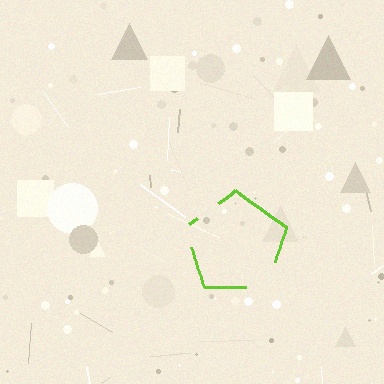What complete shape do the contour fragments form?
The contour fragments form a pentagon.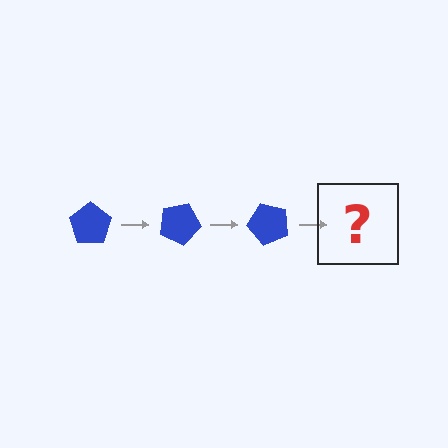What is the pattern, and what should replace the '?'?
The pattern is that the pentagon rotates 25 degrees each step. The '?' should be a blue pentagon rotated 75 degrees.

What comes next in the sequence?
The next element should be a blue pentagon rotated 75 degrees.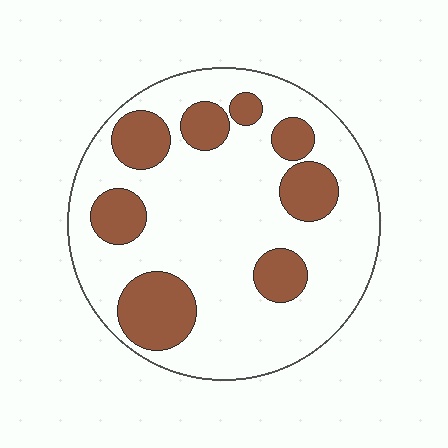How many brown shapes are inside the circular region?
8.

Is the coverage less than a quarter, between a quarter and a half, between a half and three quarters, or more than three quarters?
Between a quarter and a half.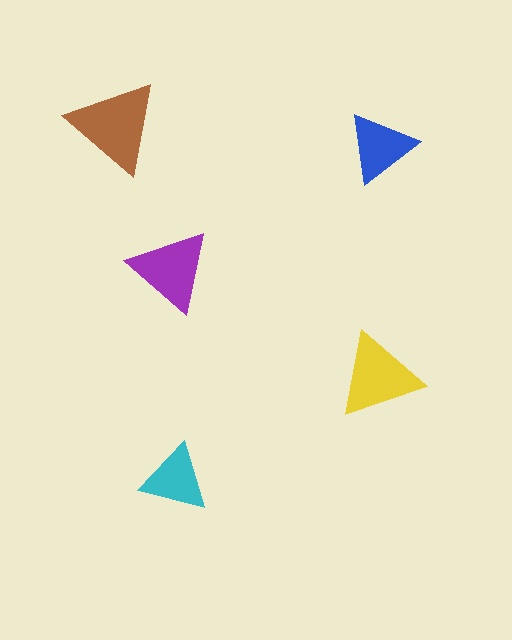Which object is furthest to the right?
The blue triangle is rightmost.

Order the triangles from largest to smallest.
the brown one, the yellow one, the purple one, the blue one, the cyan one.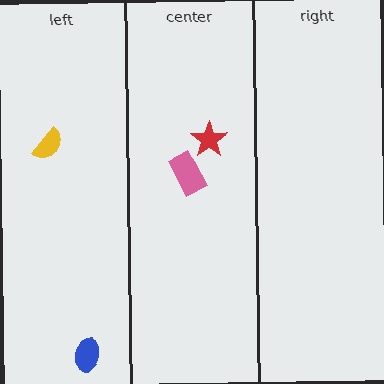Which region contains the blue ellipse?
The left region.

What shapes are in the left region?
The yellow semicircle, the blue ellipse.